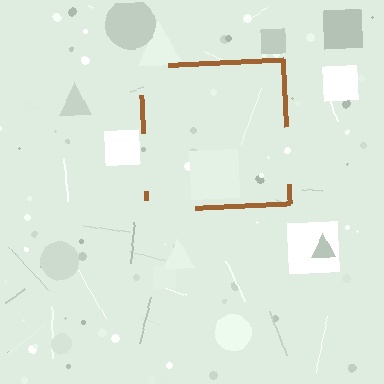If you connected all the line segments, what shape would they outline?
They would outline a square.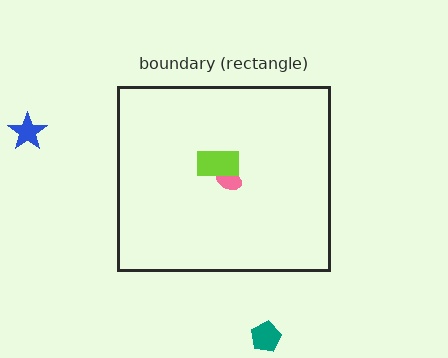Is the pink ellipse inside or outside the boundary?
Inside.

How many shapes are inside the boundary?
2 inside, 2 outside.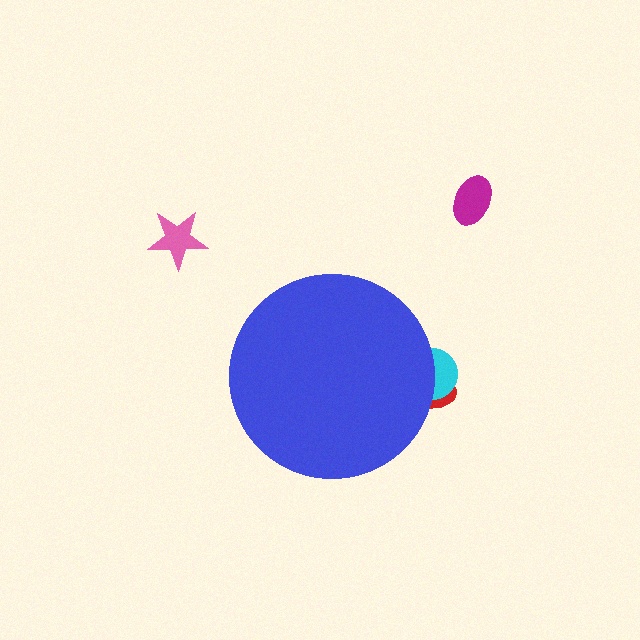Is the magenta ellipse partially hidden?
No, the magenta ellipse is fully visible.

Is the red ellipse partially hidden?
Yes, the red ellipse is partially hidden behind the blue circle.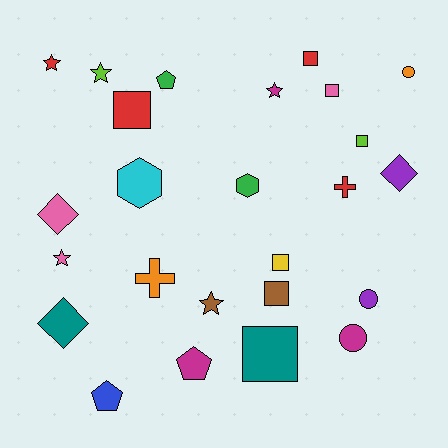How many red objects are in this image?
There are 4 red objects.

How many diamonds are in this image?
There are 3 diamonds.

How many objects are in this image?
There are 25 objects.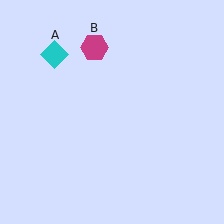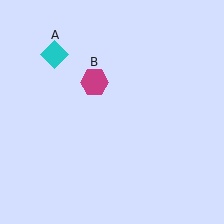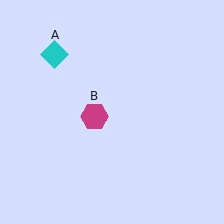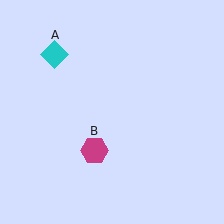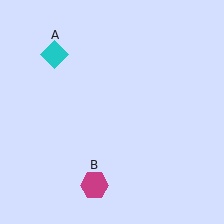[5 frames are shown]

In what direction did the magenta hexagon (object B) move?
The magenta hexagon (object B) moved down.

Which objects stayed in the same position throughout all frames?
Cyan diamond (object A) remained stationary.